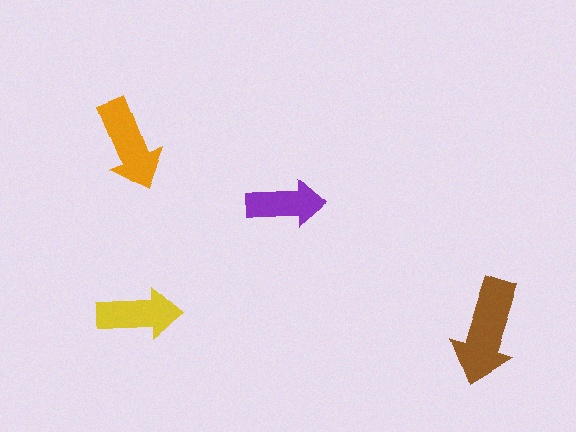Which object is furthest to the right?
The brown arrow is rightmost.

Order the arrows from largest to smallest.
the brown one, the orange one, the yellow one, the purple one.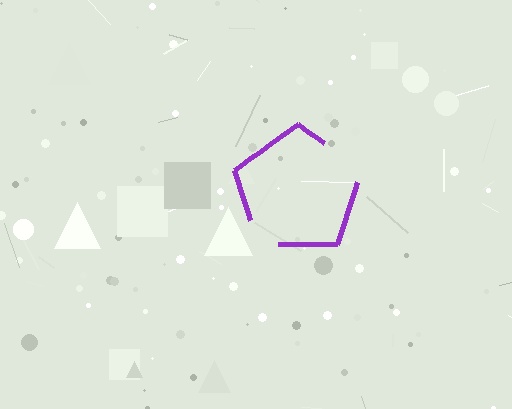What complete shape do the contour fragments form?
The contour fragments form a pentagon.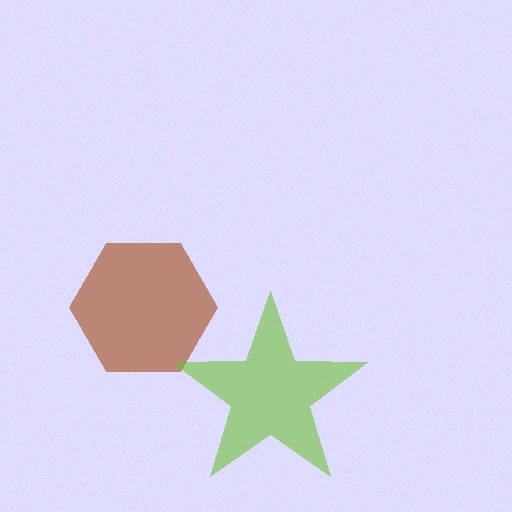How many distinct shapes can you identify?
There are 2 distinct shapes: a brown hexagon, a lime star.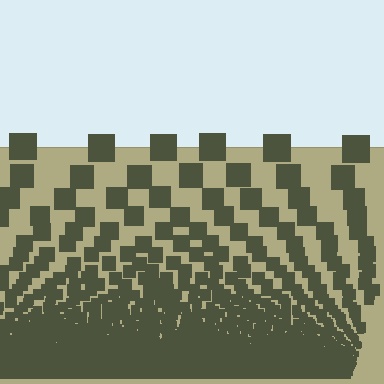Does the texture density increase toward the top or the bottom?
Density increases toward the bottom.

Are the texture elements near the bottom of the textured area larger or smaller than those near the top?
Smaller. The gradient is inverted — elements near the bottom are smaller and denser.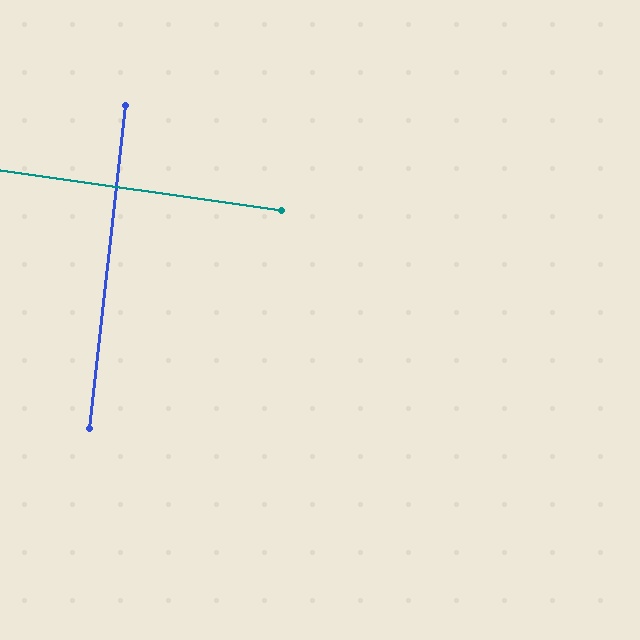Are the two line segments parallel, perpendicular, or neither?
Perpendicular — they meet at approximately 88°.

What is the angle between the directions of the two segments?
Approximately 88 degrees.